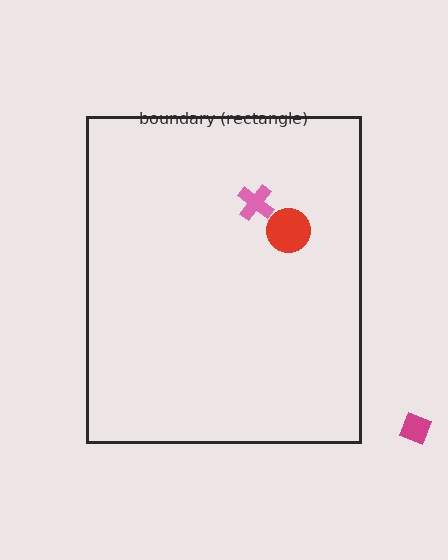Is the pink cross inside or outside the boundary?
Inside.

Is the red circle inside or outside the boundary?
Inside.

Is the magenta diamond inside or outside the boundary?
Outside.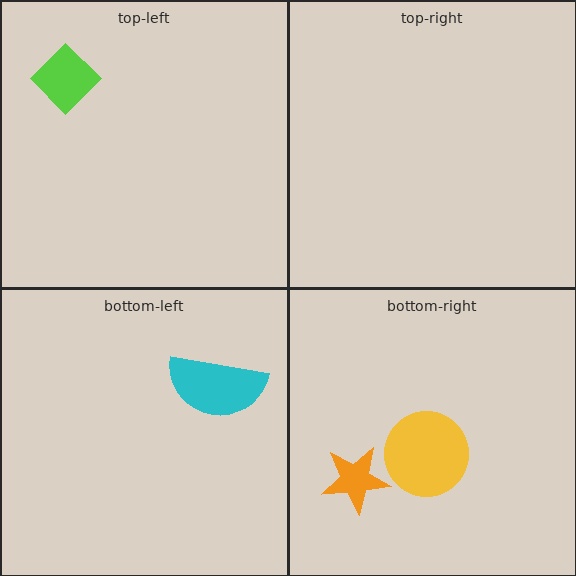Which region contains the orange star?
The bottom-right region.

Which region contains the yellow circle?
The bottom-right region.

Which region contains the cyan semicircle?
The bottom-left region.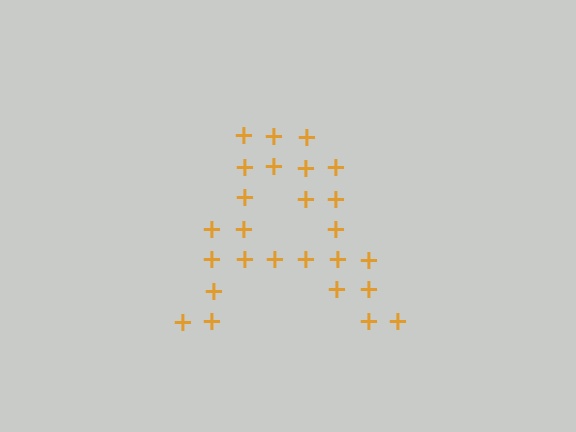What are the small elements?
The small elements are plus signs.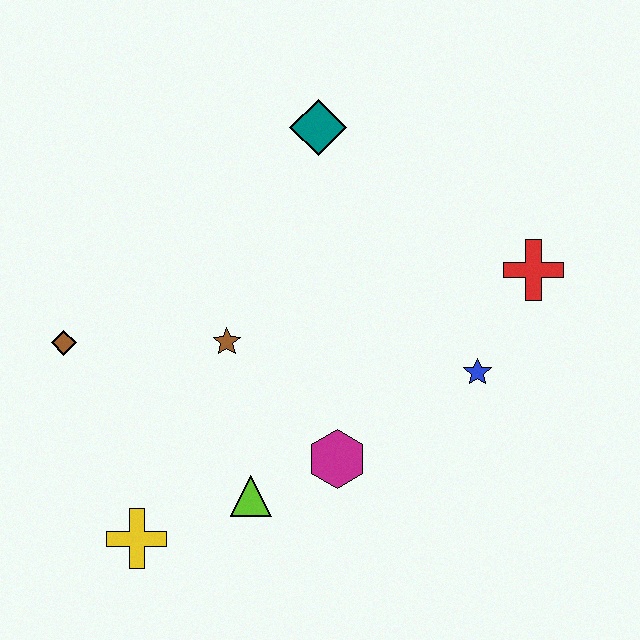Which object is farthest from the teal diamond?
The yellow cross is farthest from the teal diamond.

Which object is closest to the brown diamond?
The brown star is closest to the brown diamond.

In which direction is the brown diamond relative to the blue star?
The brown diamond is to the left of the blue star.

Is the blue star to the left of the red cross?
Yes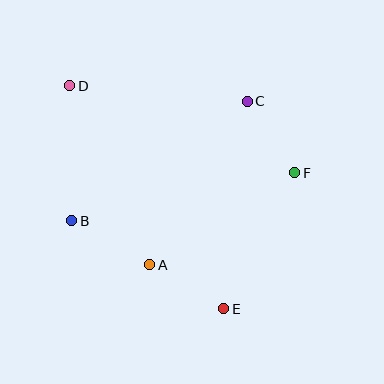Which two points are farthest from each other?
Points D and E are farthest from each other.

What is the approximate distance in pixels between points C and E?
The distance between C and E is approximately 209 pixels.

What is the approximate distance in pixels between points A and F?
The distance between A and F is approximately 171 pixels.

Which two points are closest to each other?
Points C and F are closest to each other.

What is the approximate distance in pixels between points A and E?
The distance between A and E is approximately 86 pixels.